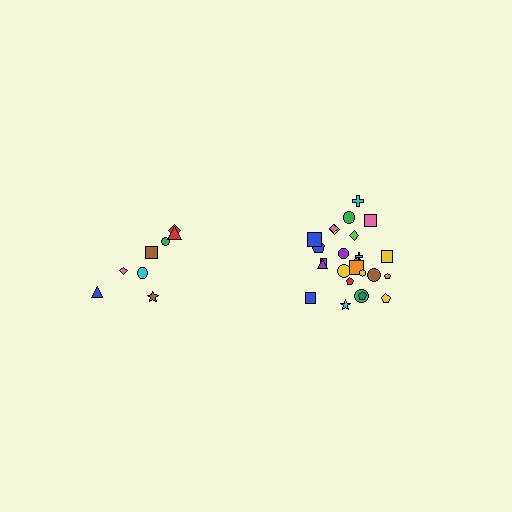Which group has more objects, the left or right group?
The right group.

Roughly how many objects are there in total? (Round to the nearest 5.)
Roughly 35 objects in total.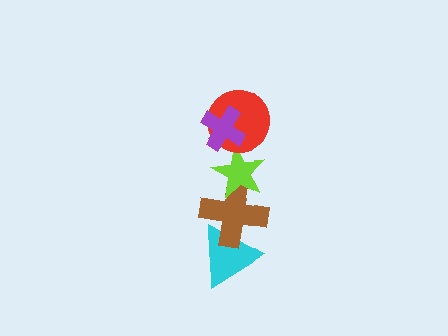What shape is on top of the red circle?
The purple cross is on top of the red circle.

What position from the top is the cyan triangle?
The cyan triangle is 5th from the top.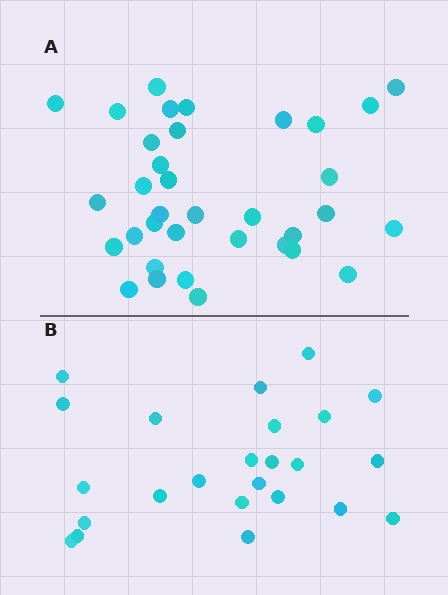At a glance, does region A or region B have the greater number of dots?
Region A (the top region) has more dots.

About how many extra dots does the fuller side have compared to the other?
Region A has roughly 12 or so more dots than region B.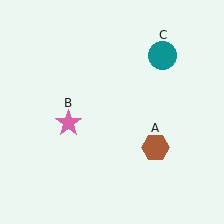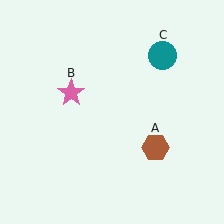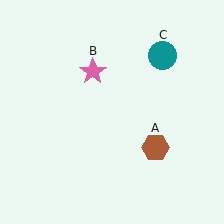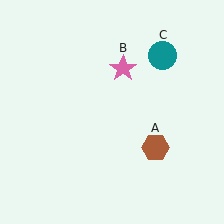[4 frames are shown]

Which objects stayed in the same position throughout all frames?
Brown hexagon (object A) and teal circle (object C) remained stationary.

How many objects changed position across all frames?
1 object changed position: pink star (object B).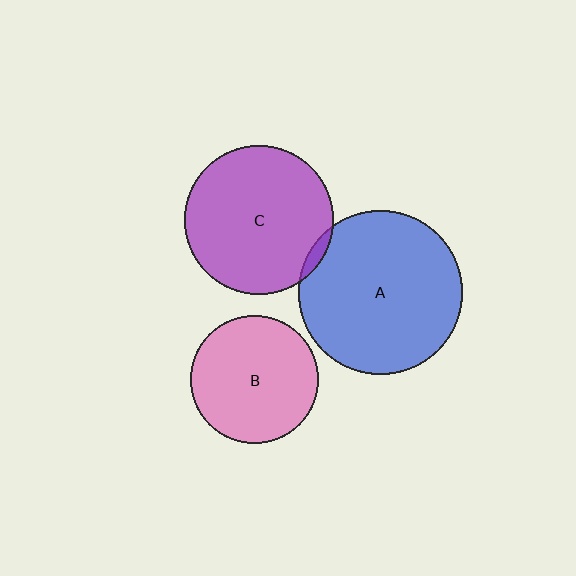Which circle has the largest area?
Circle A (blue).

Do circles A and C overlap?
Yes.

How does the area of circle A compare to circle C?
Approximately 1.2 times.